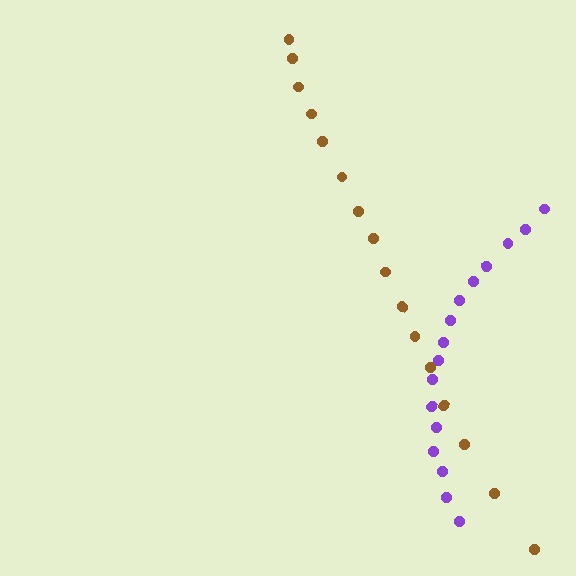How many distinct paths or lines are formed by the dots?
There are 2 distinct paths.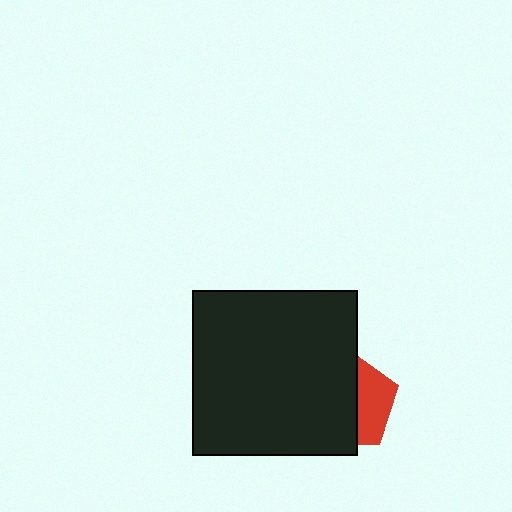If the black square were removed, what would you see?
You would see the complete red pentagon.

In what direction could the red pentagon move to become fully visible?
The red pentagon could move right. That would shift it out from behind the black square entirely.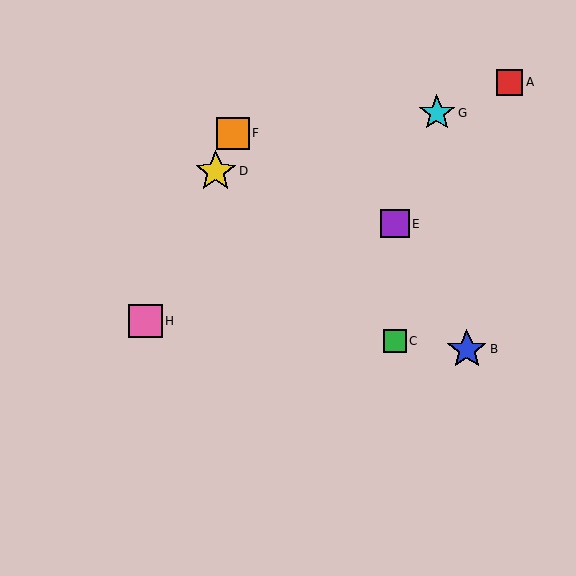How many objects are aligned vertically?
2 objects (C, E) are aligned vertically.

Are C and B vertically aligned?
No, C is at x≈395 and B is at x≈467.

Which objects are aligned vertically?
Objects C, E are aligned vertically.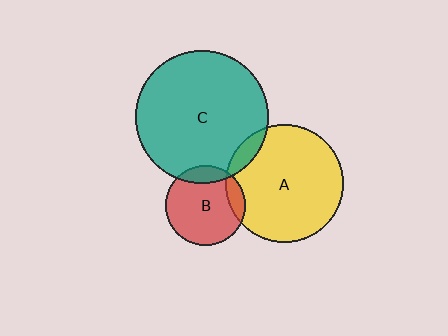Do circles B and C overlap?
Yes.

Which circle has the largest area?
Circle C (teal).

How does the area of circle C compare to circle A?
Approximately 1.3 times.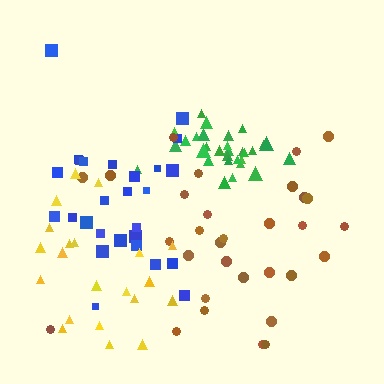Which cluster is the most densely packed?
Green.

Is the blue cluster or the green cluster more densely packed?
Green.